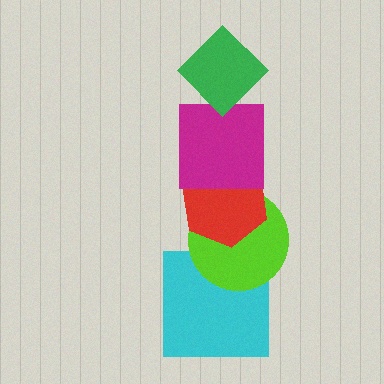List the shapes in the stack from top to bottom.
From top to bottom: the green diamond, the magenta square, the red hexagon, the lime circle, the cyan square.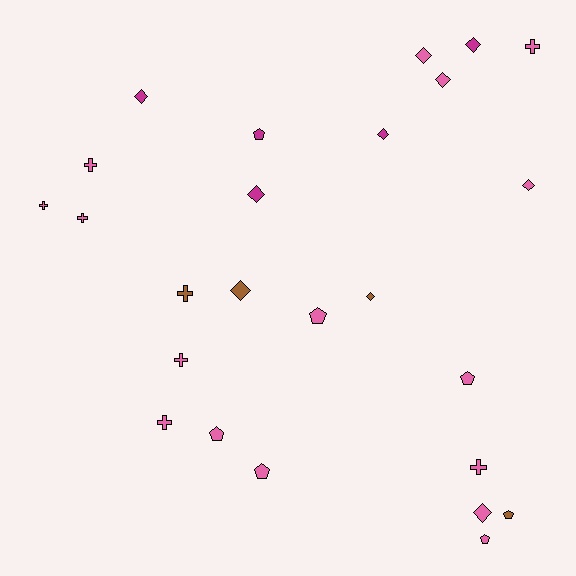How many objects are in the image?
There are 25 objects.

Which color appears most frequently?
Pink, with 16 objects.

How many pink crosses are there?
There are 7 pink crosses.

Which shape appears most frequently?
Diamond, with 10 objects.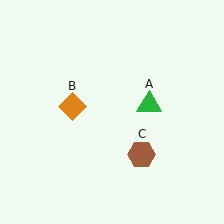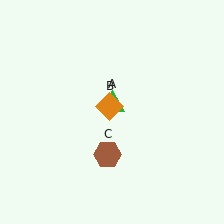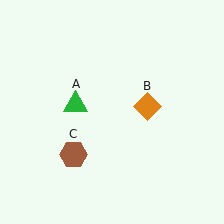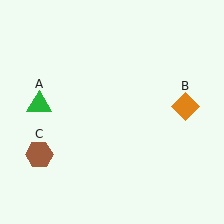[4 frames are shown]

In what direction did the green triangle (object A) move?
The green triangle (object A) moved left.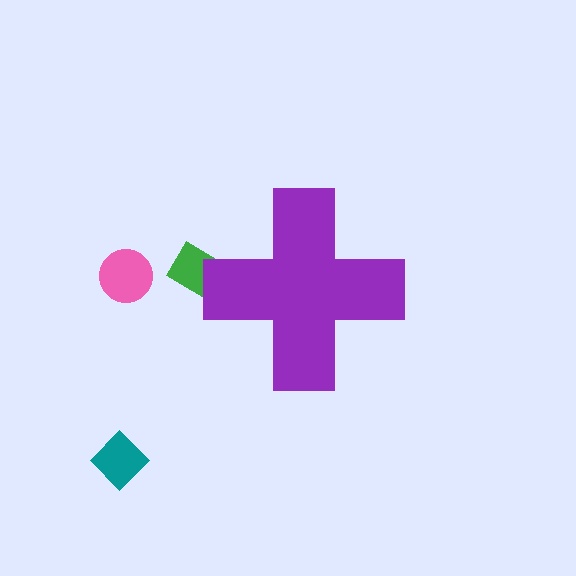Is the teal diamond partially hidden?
No, the teal diamond is fully visible.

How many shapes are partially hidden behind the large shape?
1 shape is partially hidden.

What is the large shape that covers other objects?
A purple cross.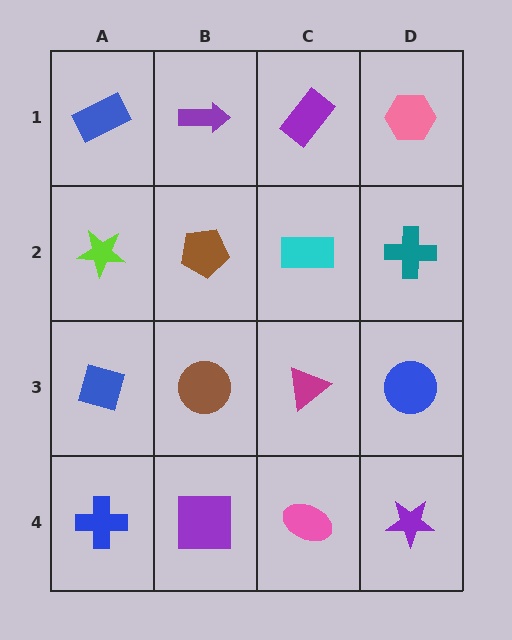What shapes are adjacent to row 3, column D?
A teal cross (row 2, column D), a purple star (row 4, column D), a magenta triangle (row 3, column C).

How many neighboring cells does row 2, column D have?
3.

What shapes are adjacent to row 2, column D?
A pink hexagon (row 1, column D), a blue circle (row 3, column D), a cyan rectangle (row 2, column C).